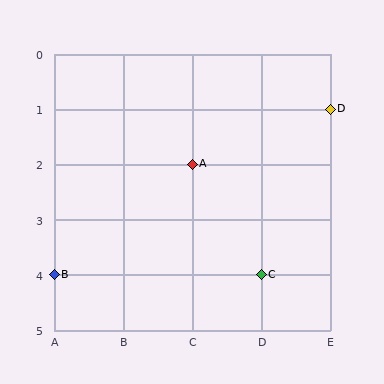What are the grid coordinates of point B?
Point B is at grid coordinates (A, 4).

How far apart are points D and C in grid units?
Points D and C are 1 column and 3 rows apart (about 3.2 grid units diagonally).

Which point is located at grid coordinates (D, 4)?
Point C is at (D, 4).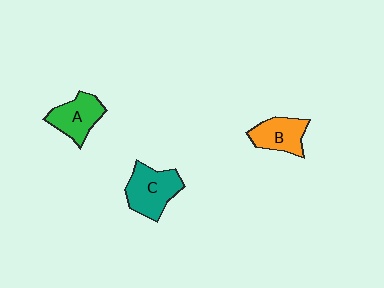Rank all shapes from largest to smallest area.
From largest to smallest: C (teal), A (green), B (orange).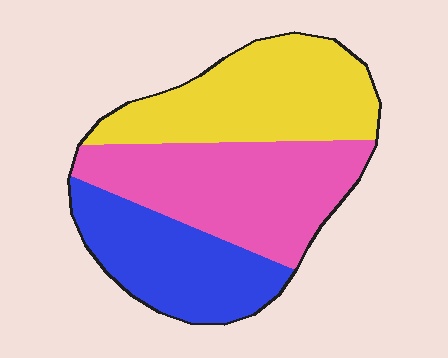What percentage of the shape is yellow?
Yellow takes up between a quarter and a half of the shape.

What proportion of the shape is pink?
Pink covers roughly 40% of the shape.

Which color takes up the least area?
Blue, at roughly 25%.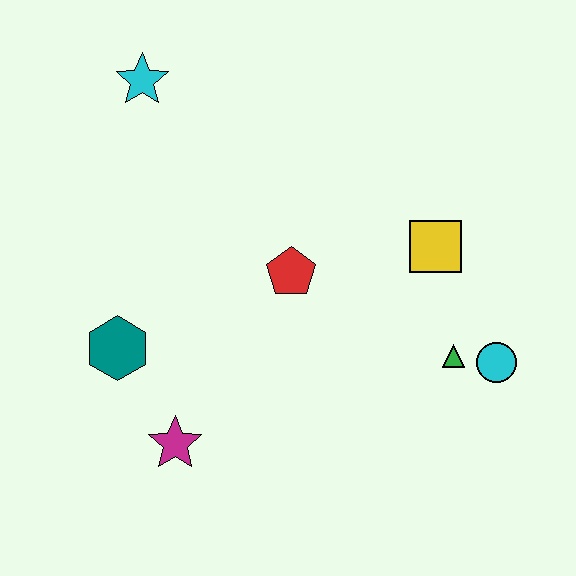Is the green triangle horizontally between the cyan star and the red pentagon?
No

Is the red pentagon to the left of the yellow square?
Yes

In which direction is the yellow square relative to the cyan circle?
The yellow square is above the cyan circle.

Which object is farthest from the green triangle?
The cyan star is farthest from the green triangle.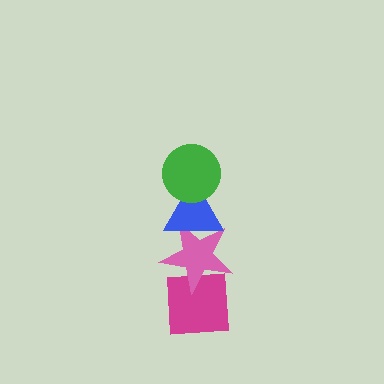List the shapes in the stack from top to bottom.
From top to bottom: the green circle, the blue triangle, the pink star, the magenta square.